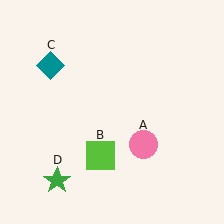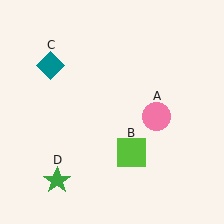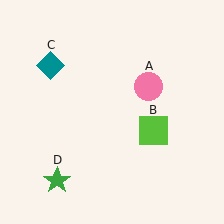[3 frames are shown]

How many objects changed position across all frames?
2 objects changed position: pink circle (object A), lime square (object B).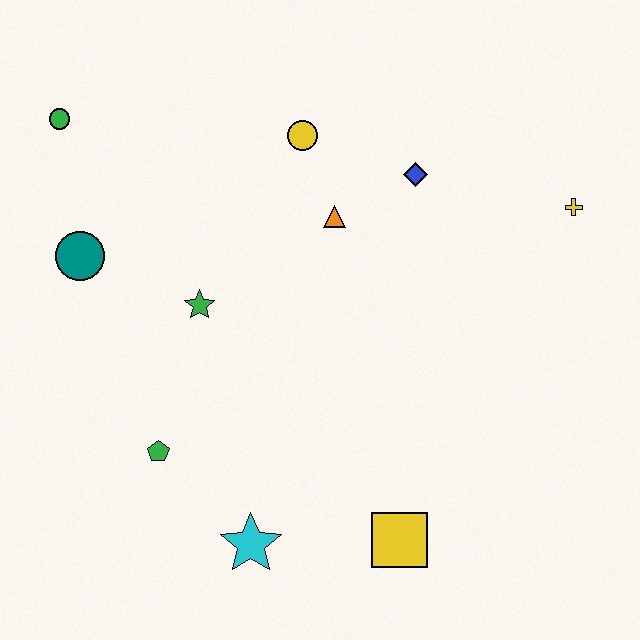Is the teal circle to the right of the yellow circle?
No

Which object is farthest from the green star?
The yellow cross is farthest from the green star.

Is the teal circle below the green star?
No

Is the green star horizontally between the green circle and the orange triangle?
Yes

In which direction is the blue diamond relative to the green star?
The blue diamond is to the right of the green star.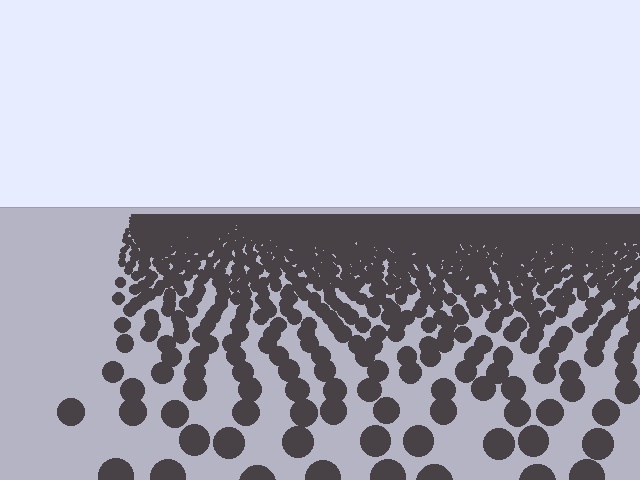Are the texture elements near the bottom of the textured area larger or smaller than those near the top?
Larger. Near the bottom, elements are closer to the viewer and appear at a bigger on-screen size.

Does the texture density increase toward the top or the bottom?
Density increases toward the top.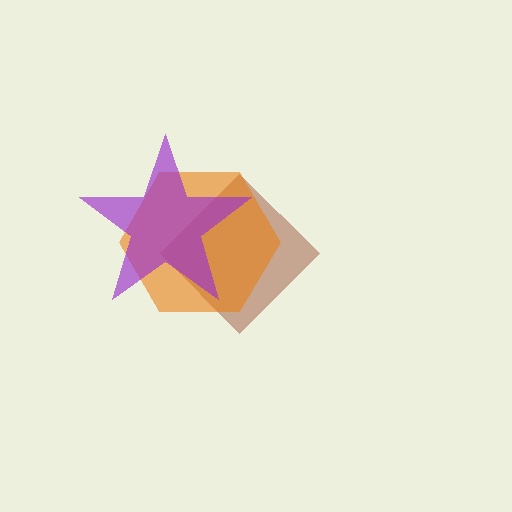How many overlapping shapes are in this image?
There are 3 overlapping shapes in the image.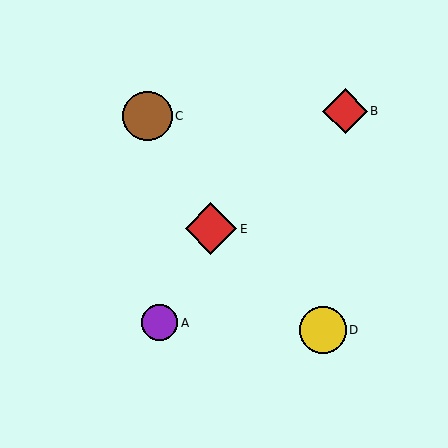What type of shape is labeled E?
Shape E is a red diamond.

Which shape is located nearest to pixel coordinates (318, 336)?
The yellow circle (labeled D) at (323, 330) is nearest to that location.